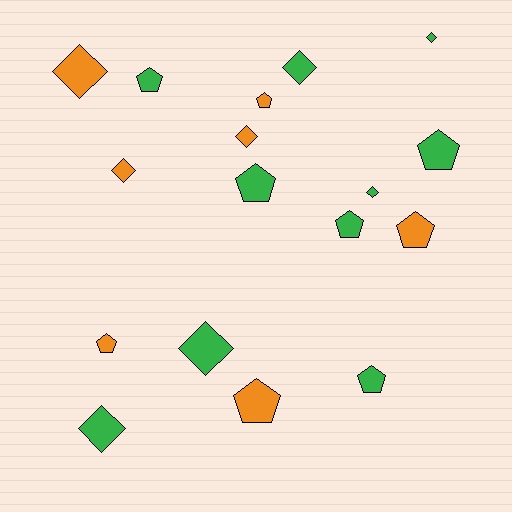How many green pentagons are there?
There are 5 green pentagons.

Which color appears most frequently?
Green, with 10 objects.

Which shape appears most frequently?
Pentagon, with 9 objects.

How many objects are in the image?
There are 17 objects.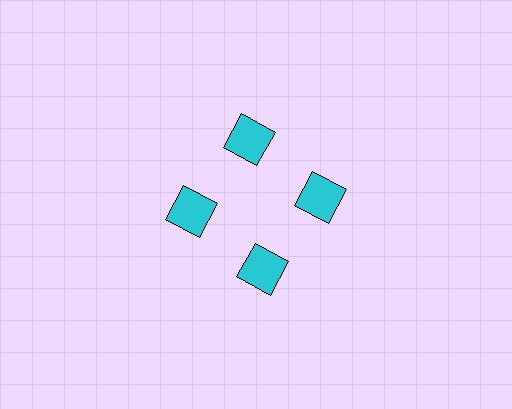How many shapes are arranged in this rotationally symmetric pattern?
There are 4 shapes, arranged in 4 groups of 1.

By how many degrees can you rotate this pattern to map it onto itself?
The pattern maps onto itself every 90 degrees of rotation.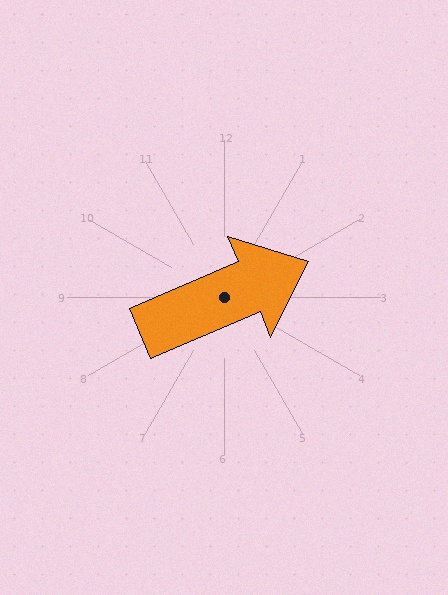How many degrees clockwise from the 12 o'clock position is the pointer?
Approximately 67 degrees.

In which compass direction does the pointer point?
Northeast.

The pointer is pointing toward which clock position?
Roughly 2 o'clock.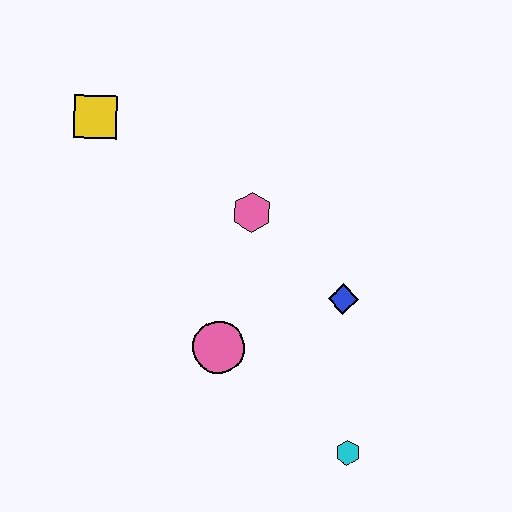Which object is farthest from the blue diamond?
The yellow square is farthest from the blue diamond.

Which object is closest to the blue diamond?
The pink hexagon is closest to the blue diamond.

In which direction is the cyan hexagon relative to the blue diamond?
The cyan hexagon is below the blue diamond.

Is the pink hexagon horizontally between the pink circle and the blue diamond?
Yes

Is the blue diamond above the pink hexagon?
No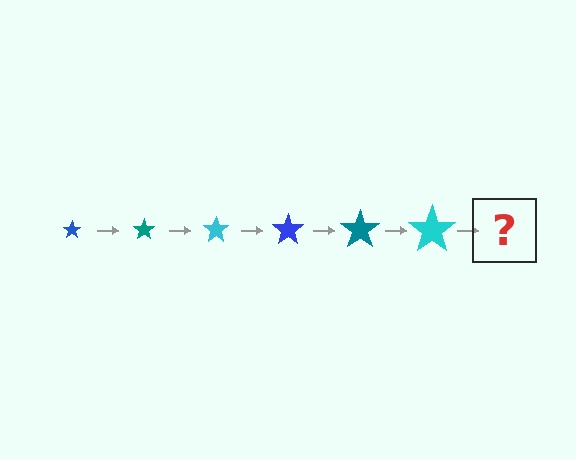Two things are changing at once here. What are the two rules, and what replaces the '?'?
The two rules are that the star grows larger each step and the color cycles through blue, teal, and cyan. The '?' should be a blue star, larger than the previous one.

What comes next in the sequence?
The next element should be a blue star, larger than the previous one.